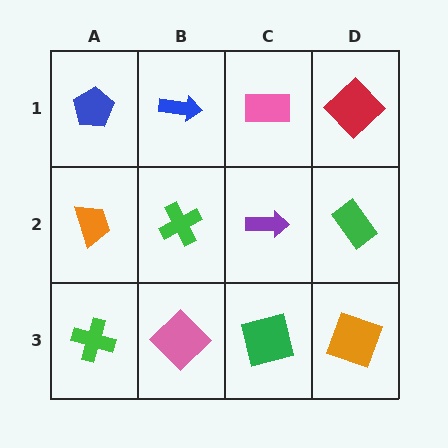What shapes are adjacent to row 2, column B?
A blue arrow (row 1, column B), a pink diamond (row 3, column B), an orange trapezoid (row 2, column A), a purple arrow (row 2, column C).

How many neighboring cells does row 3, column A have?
2.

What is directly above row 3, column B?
A green cross.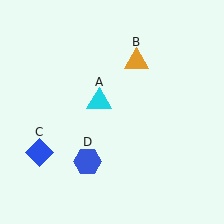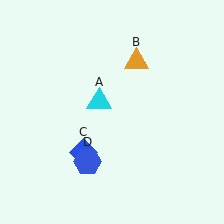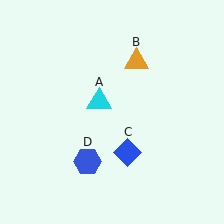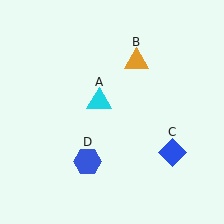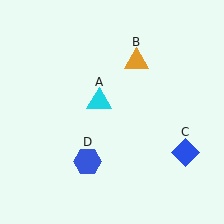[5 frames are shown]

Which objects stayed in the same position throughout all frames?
Cyan triangle (object A) and orange triangle (object B) and blue hexagon (object D) remained stationary.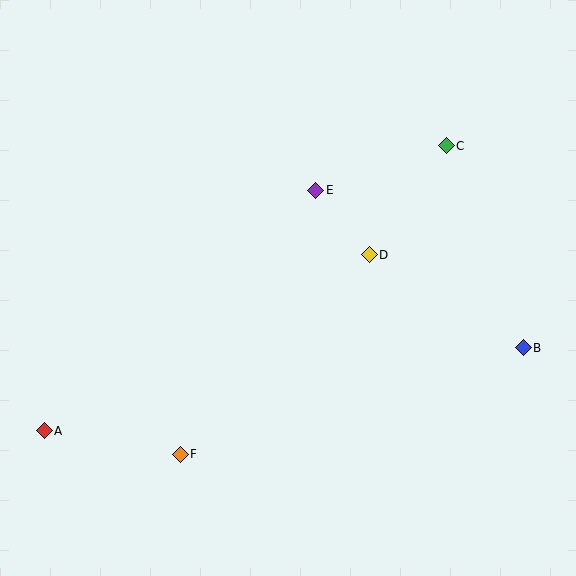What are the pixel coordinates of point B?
Point B is at (523, 348).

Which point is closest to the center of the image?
Point D at (369, 255) is closest to the center.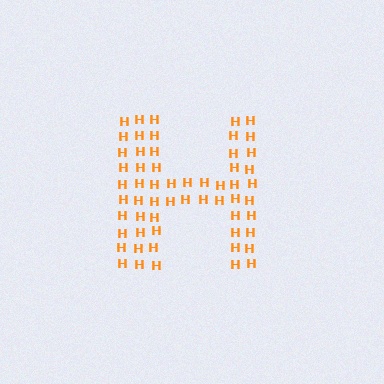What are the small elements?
The small elements are letter H's.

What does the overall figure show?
The overall figure shows the letter H.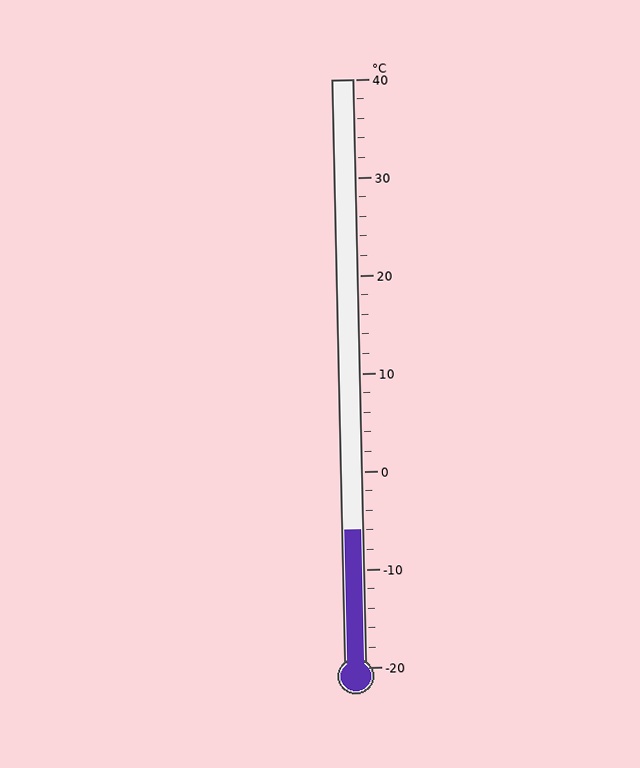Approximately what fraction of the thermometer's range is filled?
The thermometer is filled to approximately 25% of its range.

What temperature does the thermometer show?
The thermometer shows approximately -6°C.